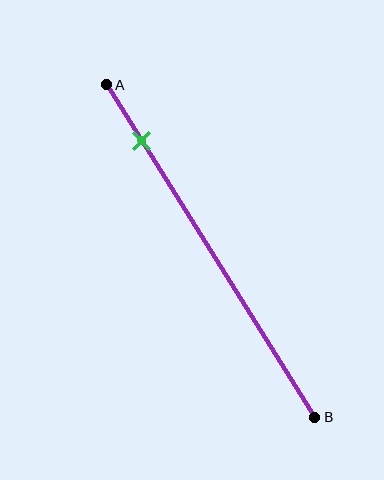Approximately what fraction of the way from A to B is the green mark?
The green mark is approximately 15% of the way from A to B.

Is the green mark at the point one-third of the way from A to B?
No, the mark is at about 15% from A, not at the 33% one-third point.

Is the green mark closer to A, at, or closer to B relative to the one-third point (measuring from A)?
The green mark is closer to point A than the one-third point of segment AB.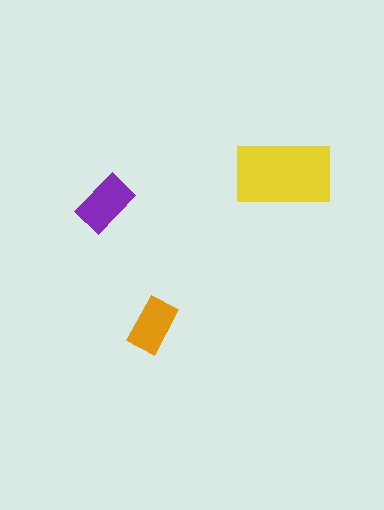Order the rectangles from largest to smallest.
the yellow one, the purple one, the orange one.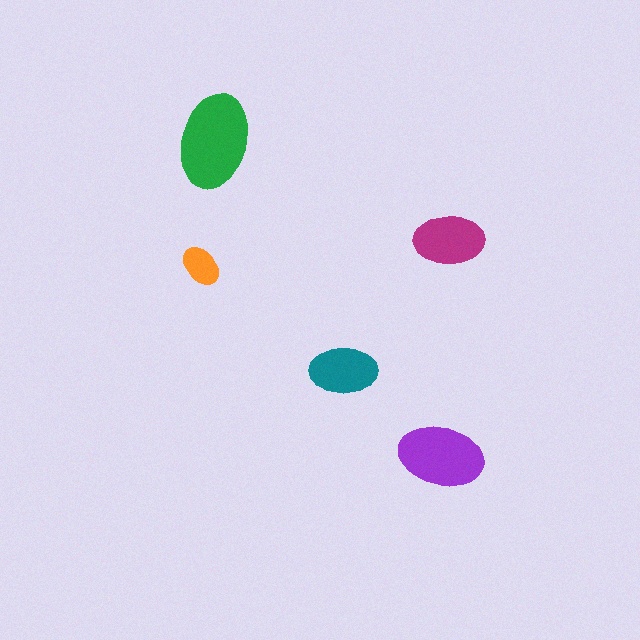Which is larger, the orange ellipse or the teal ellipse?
The teal one.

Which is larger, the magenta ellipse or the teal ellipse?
The magenta one.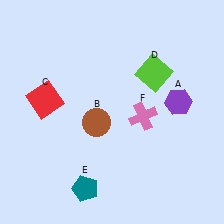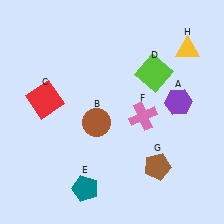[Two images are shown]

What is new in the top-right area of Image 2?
A yellow triangle (H) was added in the top-right area of Image 2.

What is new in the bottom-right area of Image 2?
A brown pentagon (G) was added in the bottom-right area of Image 2.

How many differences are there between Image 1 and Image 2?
There are 2 differences between the two images.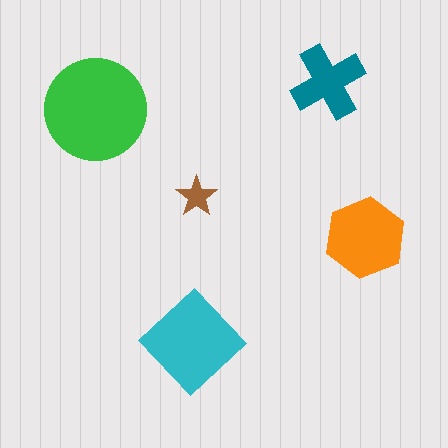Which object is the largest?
The green circle.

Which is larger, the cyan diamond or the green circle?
The green circle.